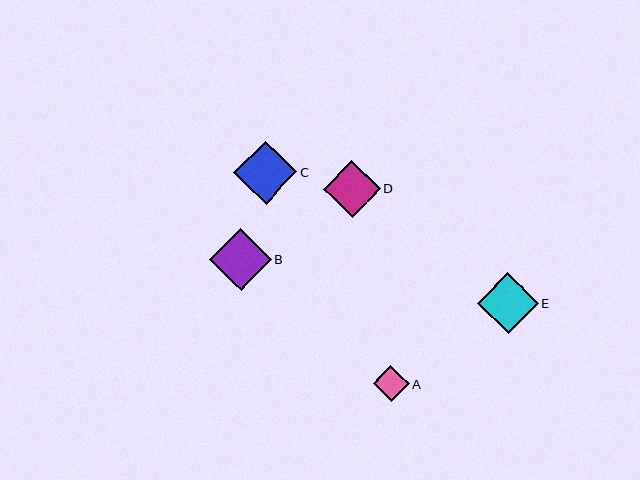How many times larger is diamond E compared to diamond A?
Diamond E is approximately 1.7 times the size of diamond A.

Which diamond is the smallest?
Diamond A is the smallest with a size of approximately 36 pixels.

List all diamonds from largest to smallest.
From largest to smallest: C, B, E, D, A.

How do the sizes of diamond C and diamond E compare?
Diamond C and diamond E are approximately the same size.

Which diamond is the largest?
Diamond C is the largest with a size of approximately 64 pixels.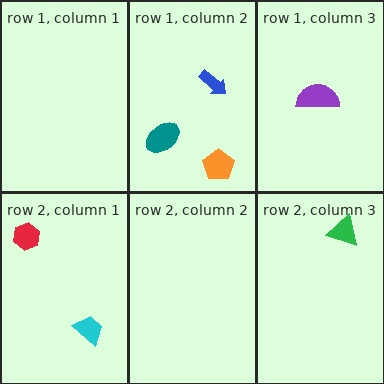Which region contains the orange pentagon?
The row 1, column 2 region.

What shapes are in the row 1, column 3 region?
The purple semicircle.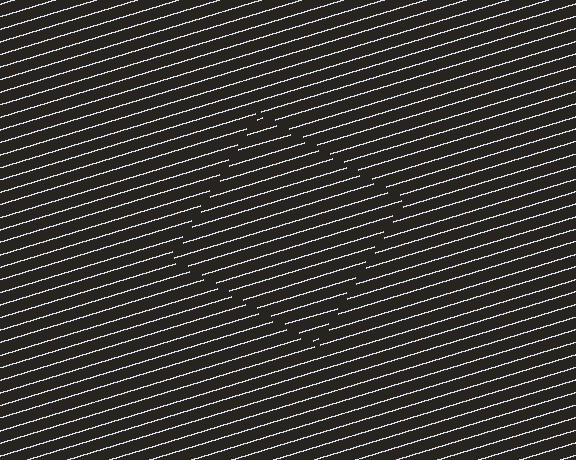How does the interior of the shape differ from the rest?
The interior of the shape contains the same grating, shifted by half a period — the contour is defined by the phase discontinuity where line-ends from the inner and outer gratings abut.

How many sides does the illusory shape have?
4 sides — the line-ends trace a square.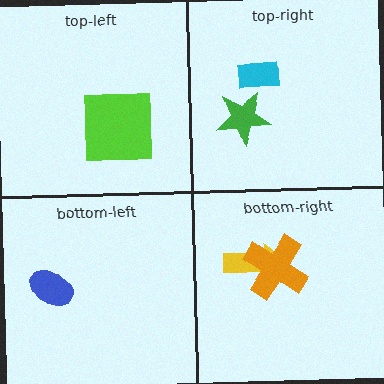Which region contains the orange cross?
The bottom-right region.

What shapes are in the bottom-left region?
The blue ellipse.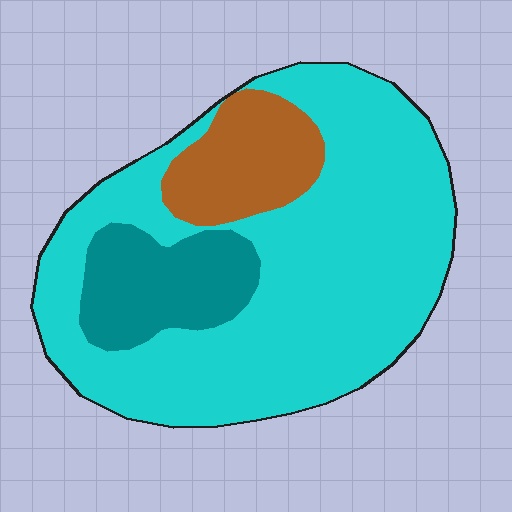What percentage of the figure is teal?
Teal covers roughly 15% of the figure.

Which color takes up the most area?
Cyan, at roughly 70%.